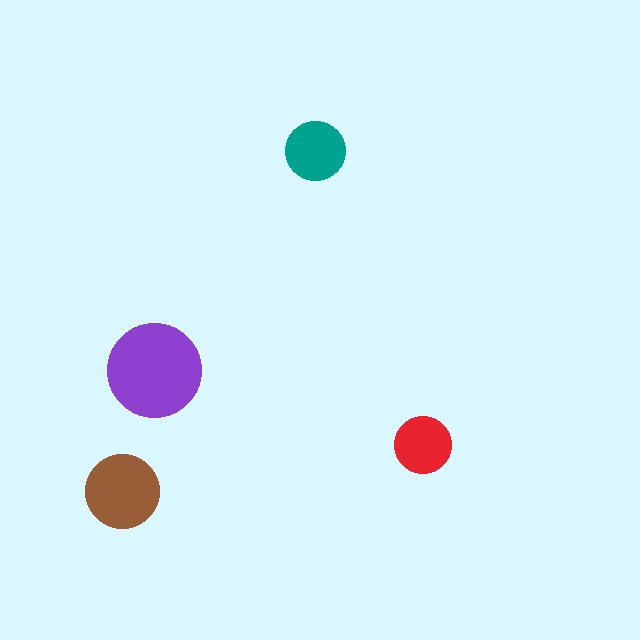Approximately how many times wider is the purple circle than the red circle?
About 1.5 times wider.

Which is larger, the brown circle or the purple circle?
The purple one.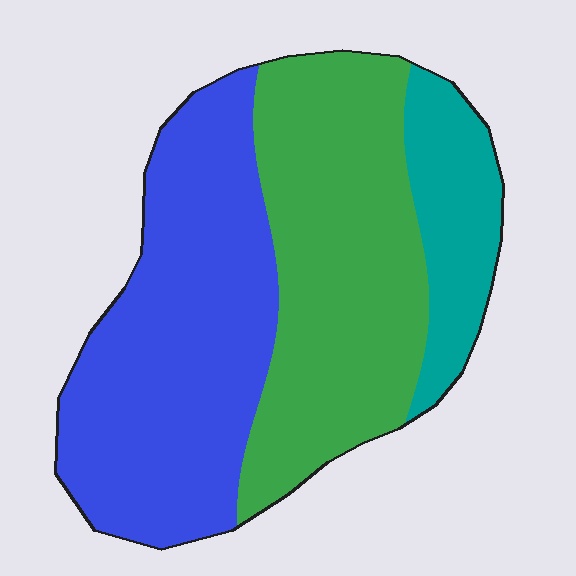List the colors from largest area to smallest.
From largest to smallest: blue, green, teal.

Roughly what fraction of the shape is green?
Green takes up about two fifths (2/5) of the shape.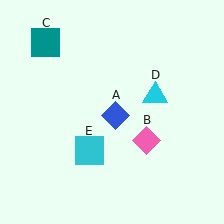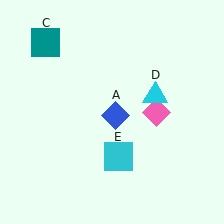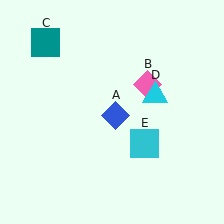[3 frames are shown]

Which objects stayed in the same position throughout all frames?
Blue diamond (object A) and teal square (object C) and cyan triangle (object D) remained stationary.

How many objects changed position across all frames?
2 objects changed position: pink diamond (object B), cyan square (object E).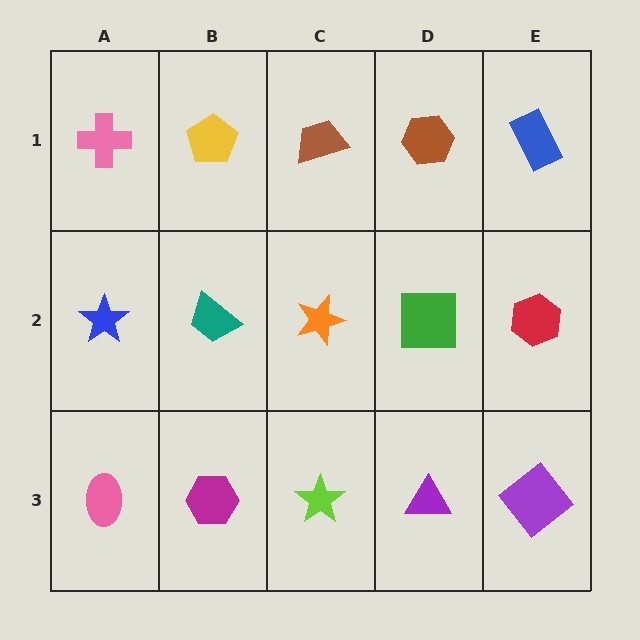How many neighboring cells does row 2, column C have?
4.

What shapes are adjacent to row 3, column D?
A green square (row 2, column D), a lime star (row 3, column C), a purple diamond (row 3, column E).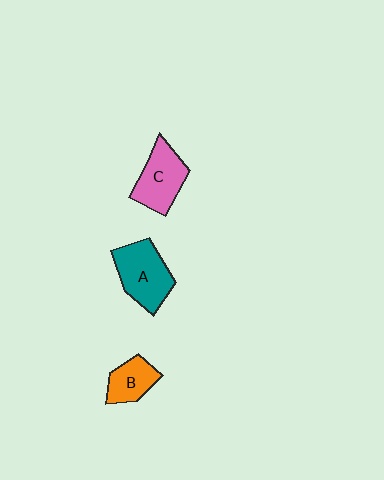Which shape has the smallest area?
Shape B (orange).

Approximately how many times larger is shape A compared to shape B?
Approximately 1.6 times.